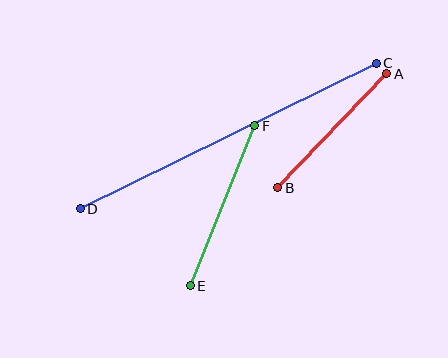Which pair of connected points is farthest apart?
Points C and D are farthest apart.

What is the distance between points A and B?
The distance is approximately 157 pixels.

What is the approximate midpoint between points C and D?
The midpoint is at approximately (228, 136) pixels.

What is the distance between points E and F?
The distance is approximately 173 pixels.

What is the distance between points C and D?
The distance is approximately 330 pixels.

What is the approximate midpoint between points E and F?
The midpoint is at approximately (223, 206) pixels.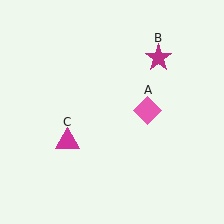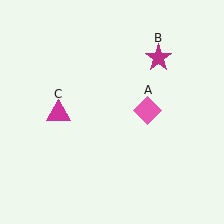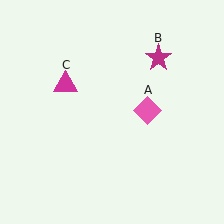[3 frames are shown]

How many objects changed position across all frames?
1 object changed position: magenta triangle (object C).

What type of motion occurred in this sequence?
The magenta triangle (object C) rotated clockwise around the center of the scene.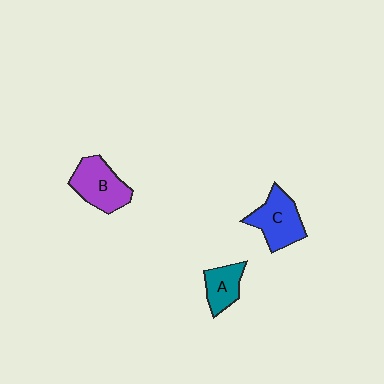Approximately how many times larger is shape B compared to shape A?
Approximately 1.5 times.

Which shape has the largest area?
Shape B (purple).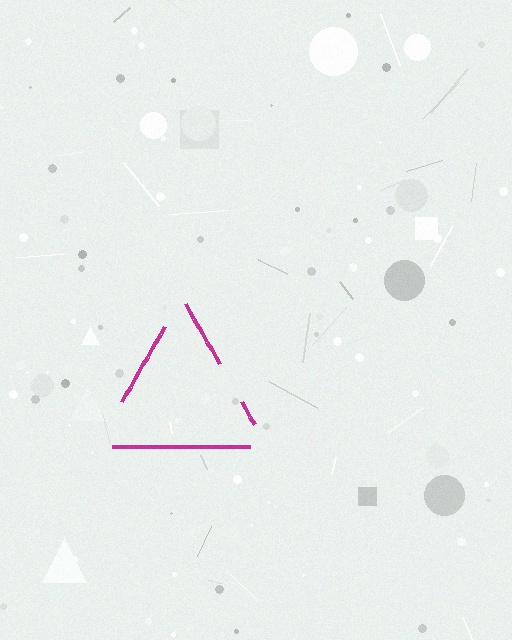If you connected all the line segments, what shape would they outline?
They would outline a triangle.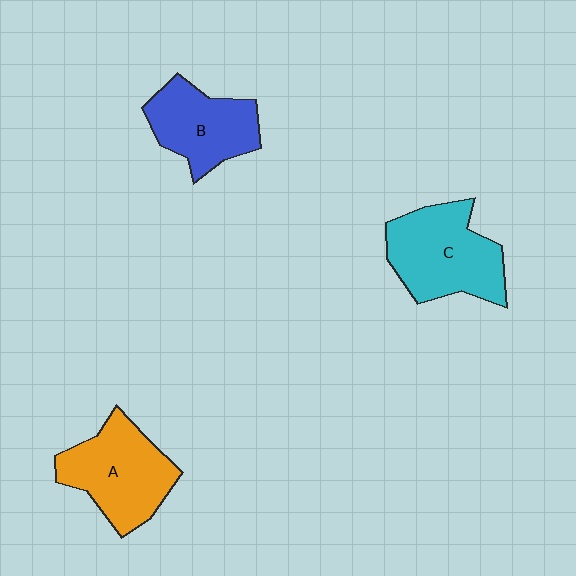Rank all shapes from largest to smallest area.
From largest to smallest: C (cyan), A (orange), B (blue).